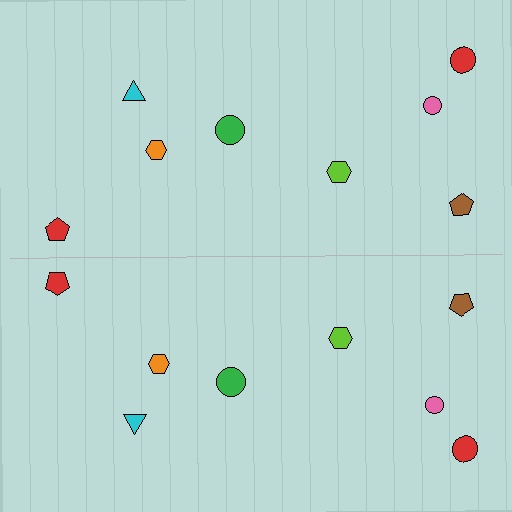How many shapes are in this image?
There are 16 shapes in this image.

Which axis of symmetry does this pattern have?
The pattern has a horizontal axis of symmetry running through the center of the image.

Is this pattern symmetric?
Yes, this pattern has bilateral (reflection) symmetry.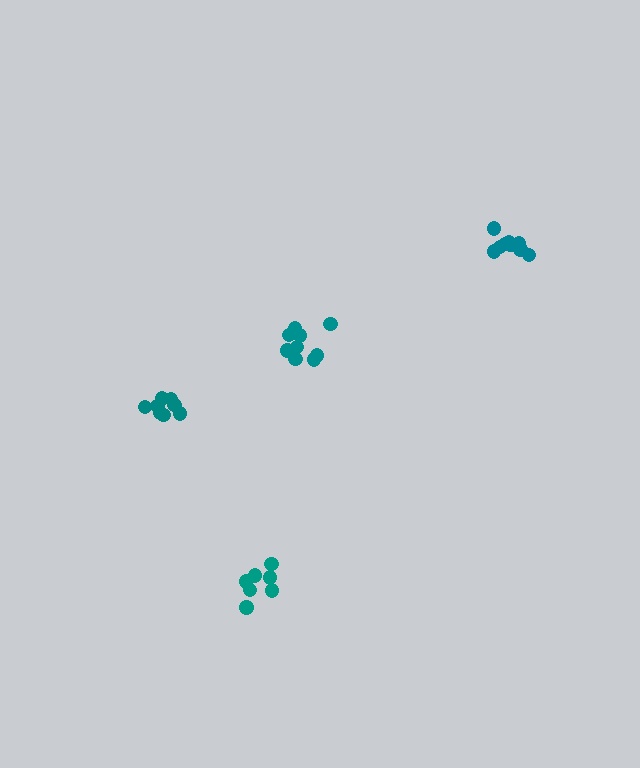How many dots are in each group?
Group 1: 7 dots, Group 2: 10 dots, Group 3: 9 dots, Group 4: 9 dots (35 total).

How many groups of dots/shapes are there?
There are 4 groups.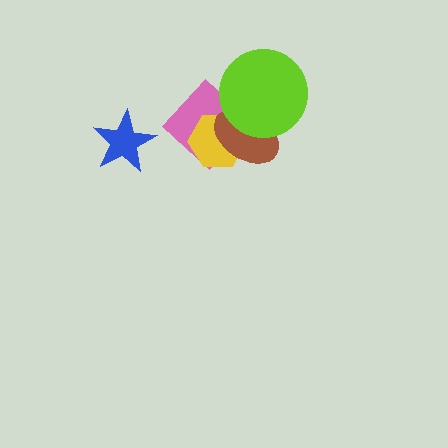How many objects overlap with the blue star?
0 objects overlap with the blue star.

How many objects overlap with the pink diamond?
3 objects overlap with the pink diamond.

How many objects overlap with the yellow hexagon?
2 objects overlap with the yellow hexagon.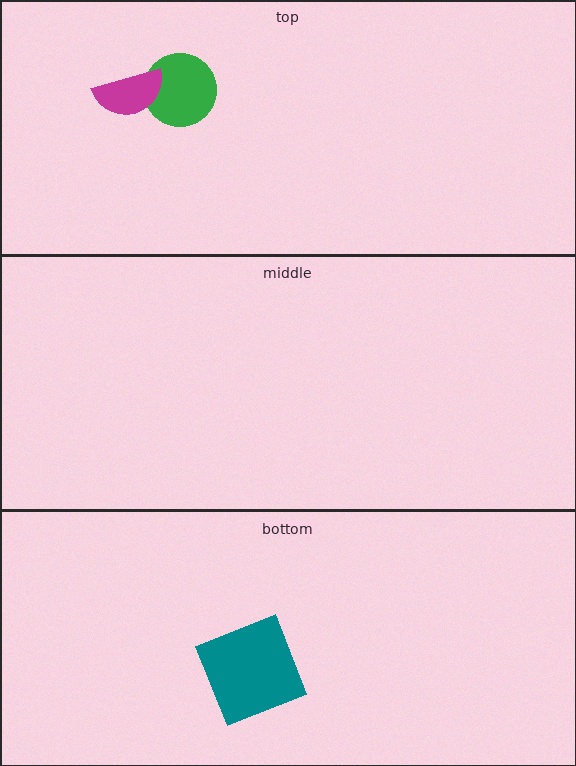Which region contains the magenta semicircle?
The top region.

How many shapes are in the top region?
2.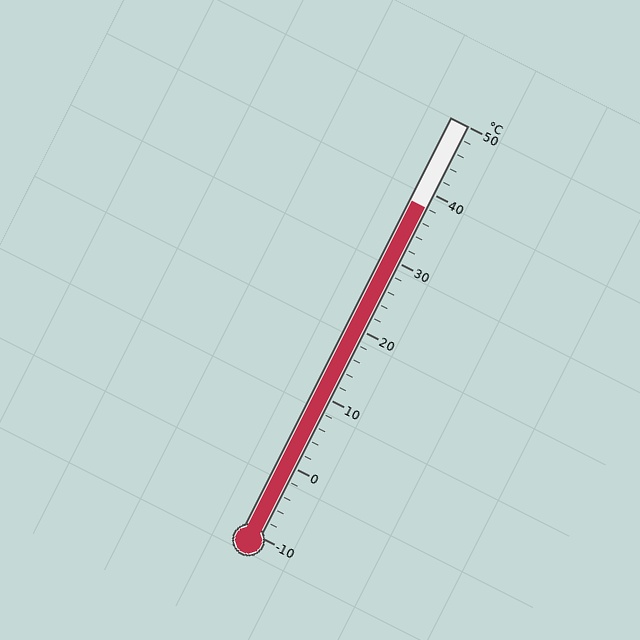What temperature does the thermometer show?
The thermometer shows approximately 38°C.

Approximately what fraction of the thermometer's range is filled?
The thermometer is filled to approximately 80% of its range.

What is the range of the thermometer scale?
The thermometer scale ranges from -10°C to 50°C.